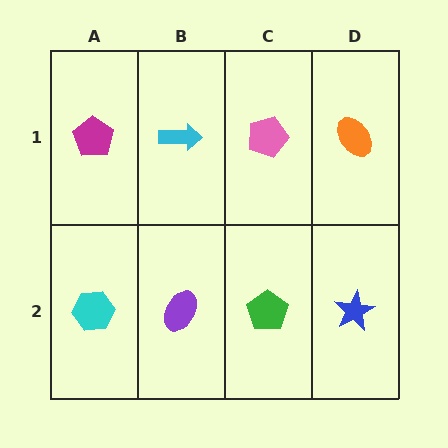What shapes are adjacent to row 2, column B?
A cyan arrow (row 1, column B), a cyan hexagon (row 2, column A), a green pentagon (row 2, column C).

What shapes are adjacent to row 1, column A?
A cyan hexagon (row 2, column A), a cyan arrow (row 1, column B).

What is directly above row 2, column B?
A cyan arrow.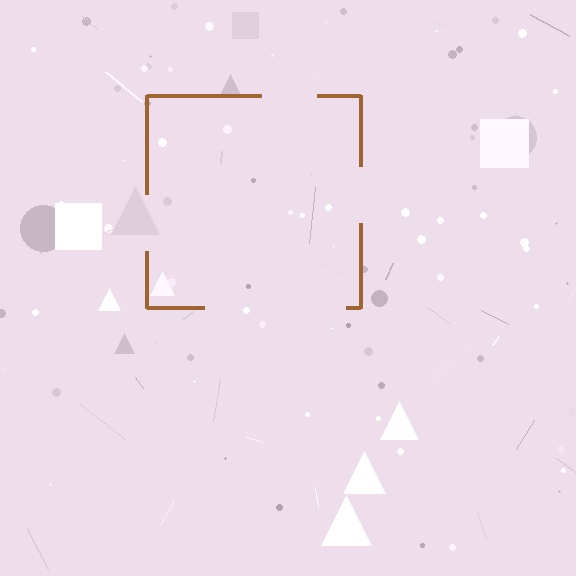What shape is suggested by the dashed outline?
The dashed outline suggests a square.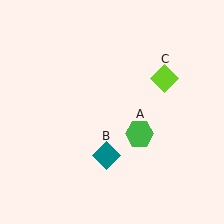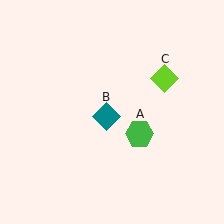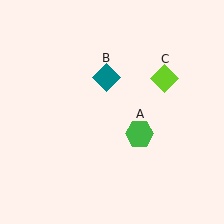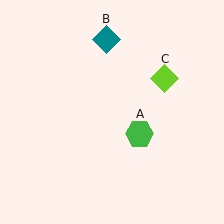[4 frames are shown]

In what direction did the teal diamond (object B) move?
The teal diamond (object B) moved up.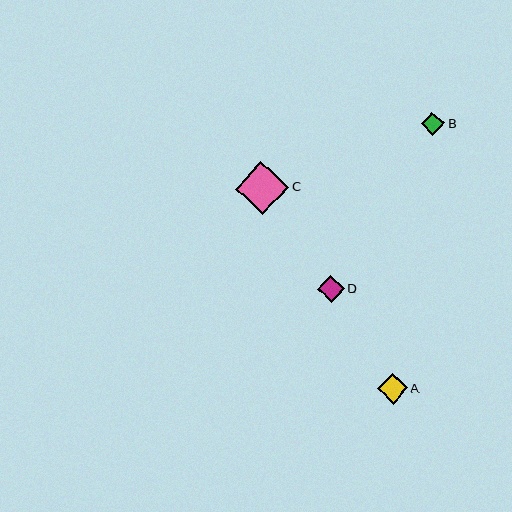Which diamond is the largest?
Diamond C is the largest with a size of approximately 54 pixels.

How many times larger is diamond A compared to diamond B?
Diamond A is approximately 1.3 times the size of diamond B.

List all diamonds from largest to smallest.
From largest to smallest: C, A, D, B.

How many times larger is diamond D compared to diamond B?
Diamond D is approximately 1.1 times the size of diamond B.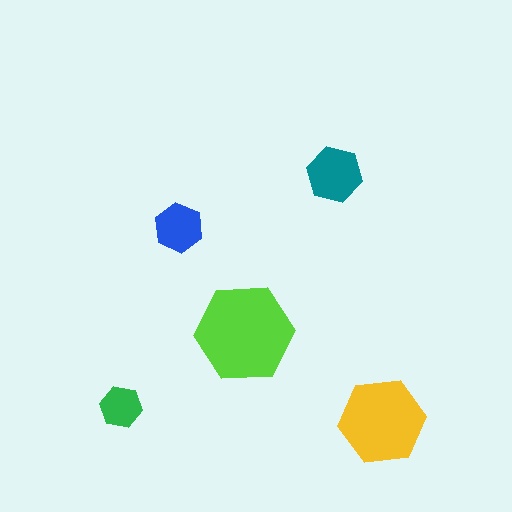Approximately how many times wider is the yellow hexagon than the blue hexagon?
About 2 times wider.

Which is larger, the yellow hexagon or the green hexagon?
The yellow one.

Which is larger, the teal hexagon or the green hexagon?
The teal one.